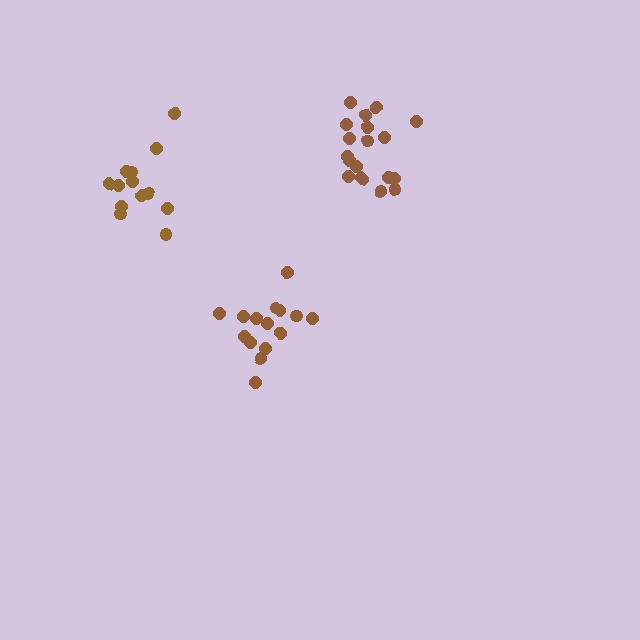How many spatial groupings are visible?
There are 3 spatial groupings.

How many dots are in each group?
Group 1: 15 dots, Group 2: 19 dots, Group 3: 13 dots (47 total).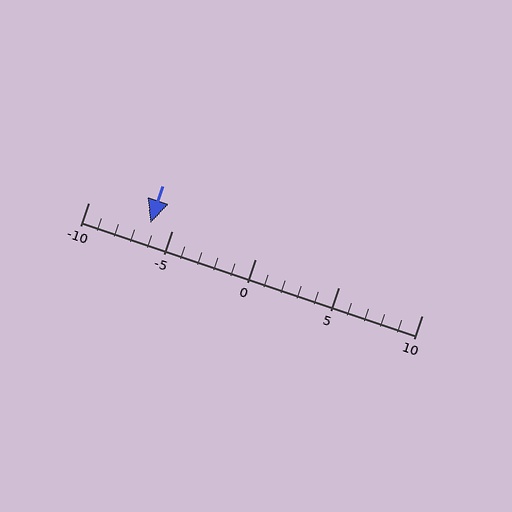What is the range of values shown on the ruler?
The ruler shows values from -10 to 10.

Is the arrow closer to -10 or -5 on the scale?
The arrow is closer to -5.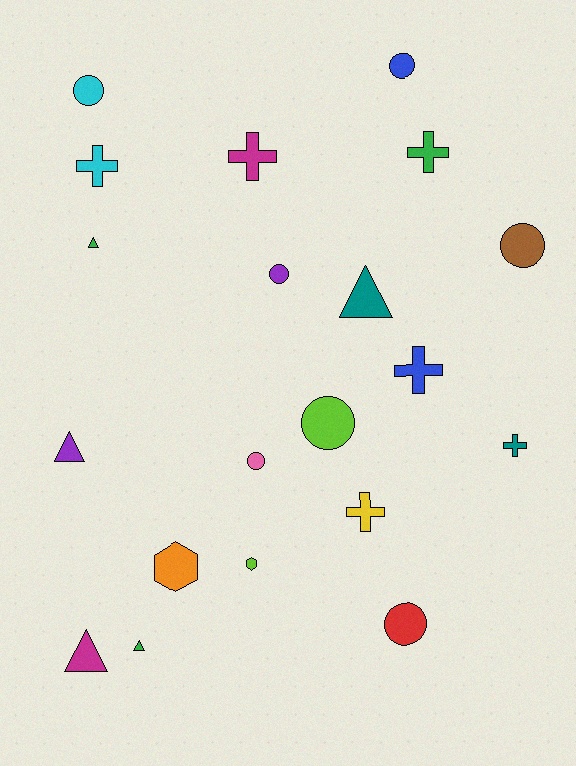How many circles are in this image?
There are 7 circles.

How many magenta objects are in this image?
There are 2 magenta objects.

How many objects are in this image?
There are 20 objects.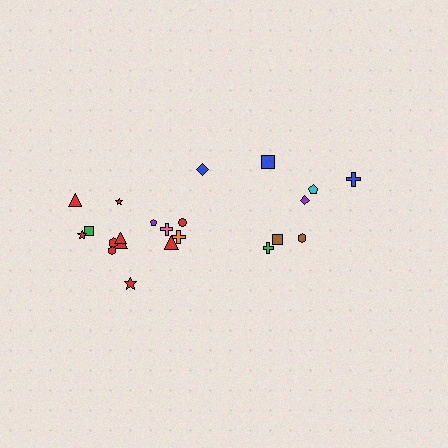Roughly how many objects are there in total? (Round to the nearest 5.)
Roughly 20 objects in total.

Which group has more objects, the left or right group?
The left group.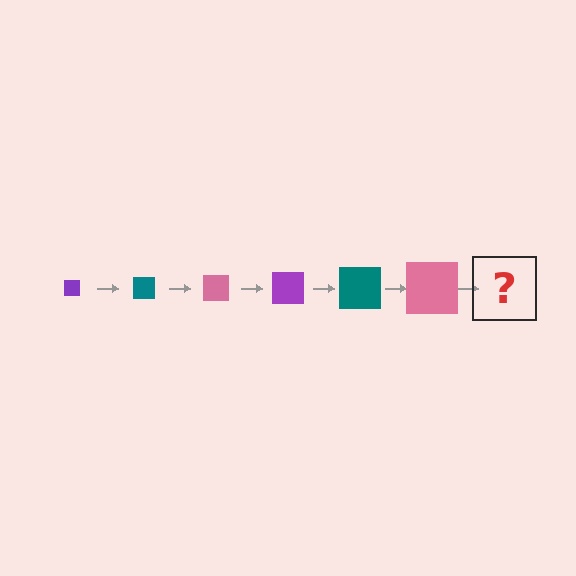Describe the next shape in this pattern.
It should be a purple square, larger than the previous one.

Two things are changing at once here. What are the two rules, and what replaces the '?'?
The two rules are that the square grows larger each step and the color cycles through purple, teal, and pink. The '?' should be a purple square, larger than the previous one.